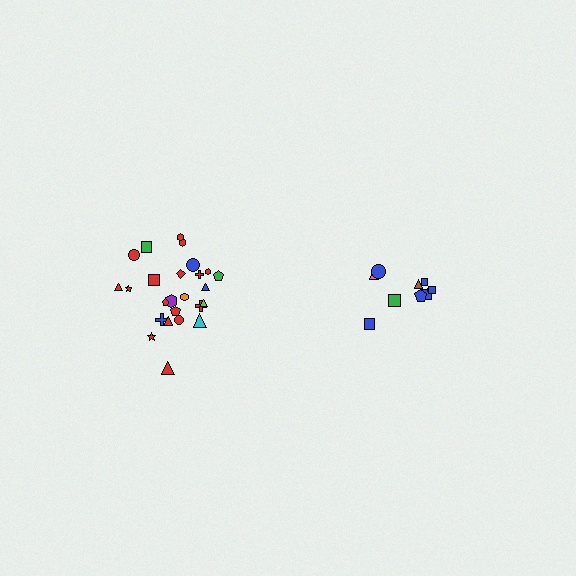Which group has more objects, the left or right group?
The left group.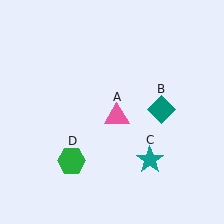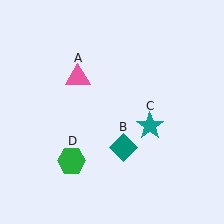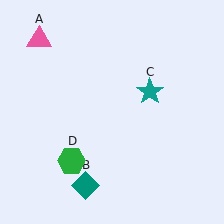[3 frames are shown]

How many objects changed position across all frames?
3 objects changed position: pink triangle (object A), teal diamond (object B), teal star (object C).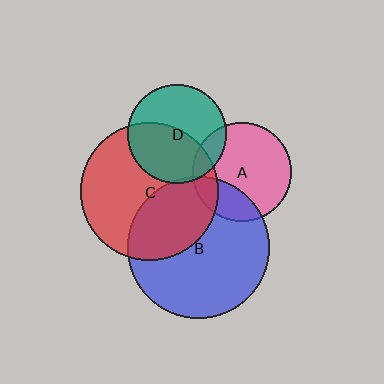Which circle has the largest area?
Circle B (blue).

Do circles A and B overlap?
Yes.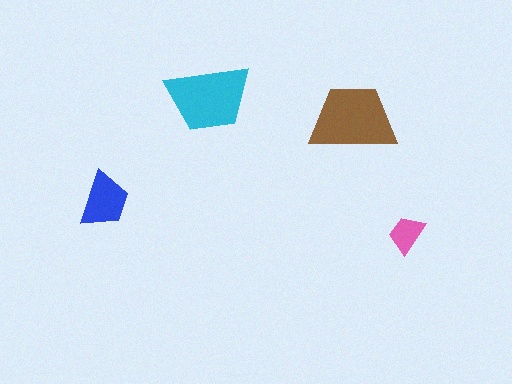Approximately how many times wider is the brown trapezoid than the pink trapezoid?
About 2 times wider.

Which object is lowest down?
The pink trapezoid is bottommost.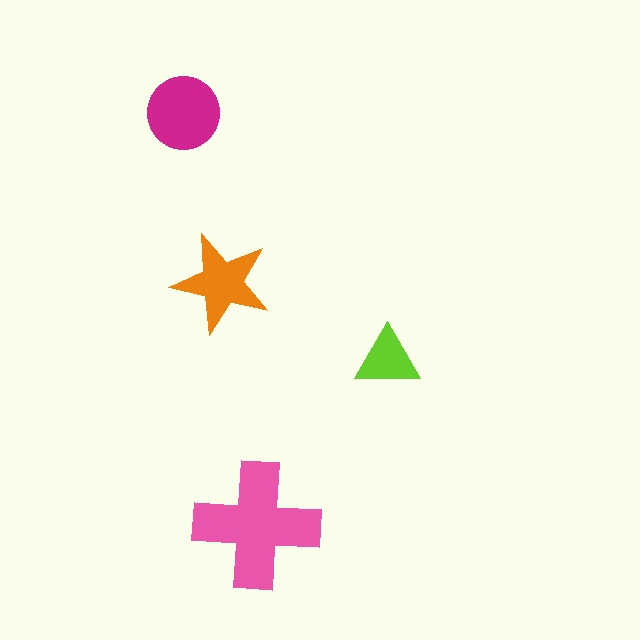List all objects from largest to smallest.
The pink cross, the magenta circle, the orange star, the lime triangle.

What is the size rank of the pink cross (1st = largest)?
1st.